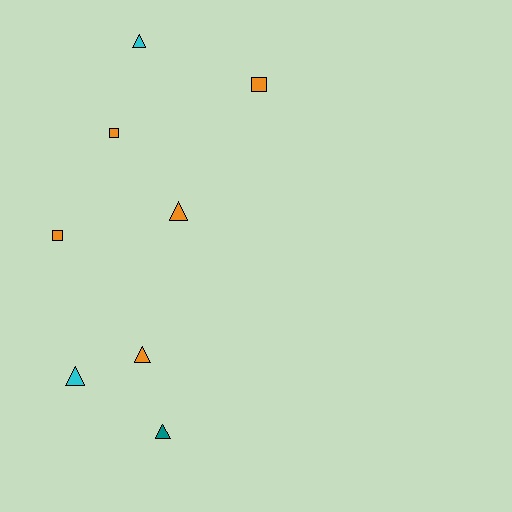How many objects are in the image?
There are 8 objects.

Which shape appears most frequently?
Triangle, with 5 objects.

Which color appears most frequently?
Orange, with 5 objects.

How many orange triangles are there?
There are 2 orange triangles.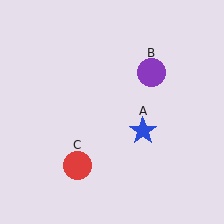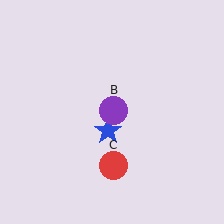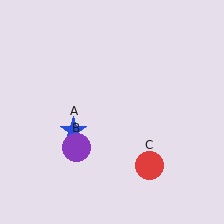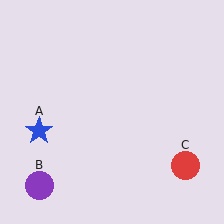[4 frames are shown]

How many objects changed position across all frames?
3 objects changed position: blue star (object A), purple circle (object B), red circle (object C).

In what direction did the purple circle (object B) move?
The purple circle (object B) moved down and to the left.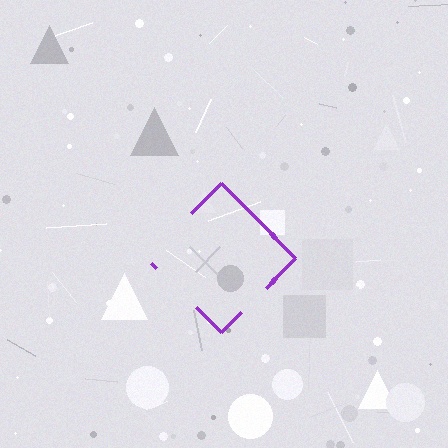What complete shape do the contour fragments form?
The contour fragments form a diamond.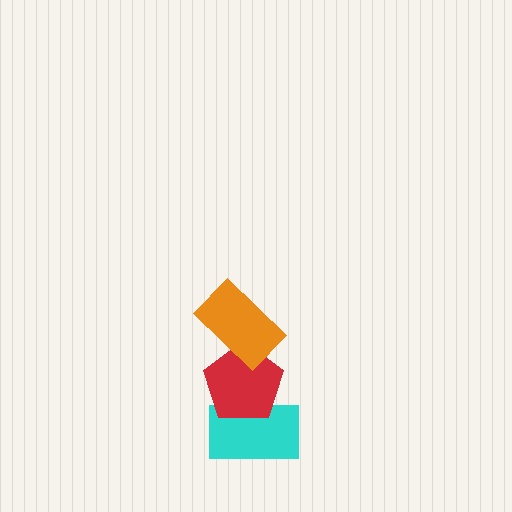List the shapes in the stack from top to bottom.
From top to bottom: the orange rectangle, the red pentagon, the cyan rectangle.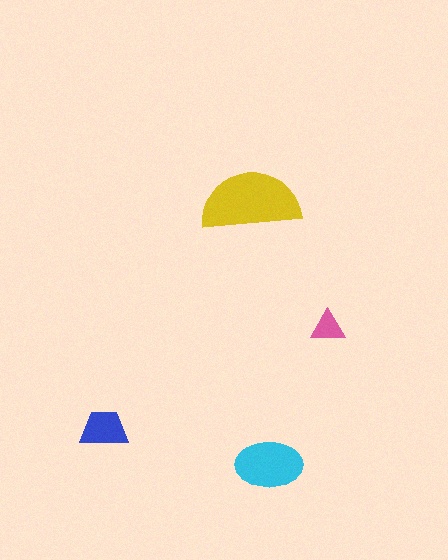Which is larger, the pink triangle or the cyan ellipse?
The cyan ellipse.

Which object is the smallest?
The pink triangle.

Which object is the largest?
The yellow semicircle.